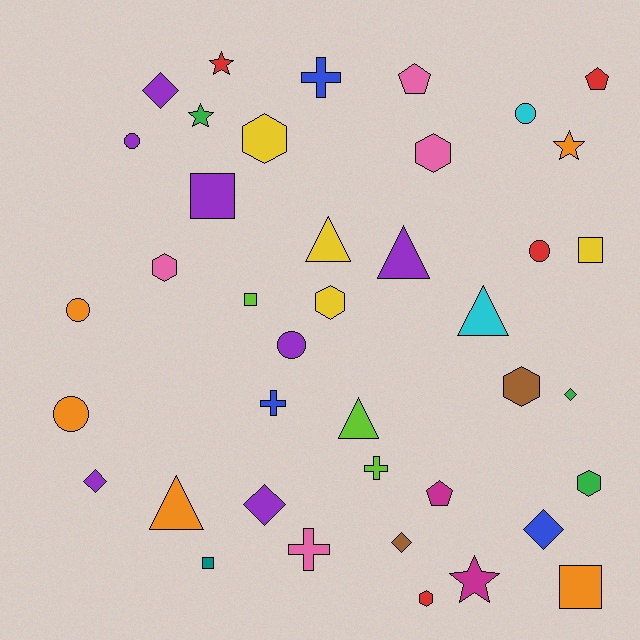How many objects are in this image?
There are 40 objects.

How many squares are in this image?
There are 5 squares.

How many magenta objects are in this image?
There are 2 magenta objects.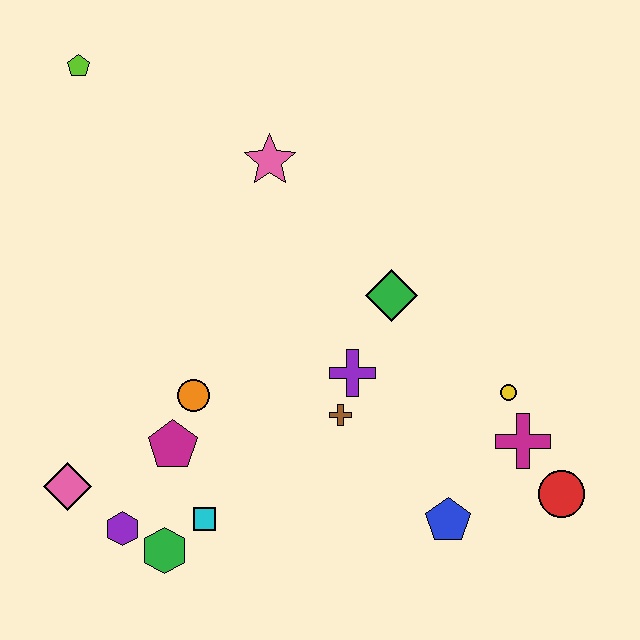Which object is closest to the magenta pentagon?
The orange circle is closest to the magenta pentagon.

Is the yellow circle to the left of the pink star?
No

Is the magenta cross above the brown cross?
No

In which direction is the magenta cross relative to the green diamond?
The magenta cross is below the green diamond.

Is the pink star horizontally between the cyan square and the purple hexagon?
No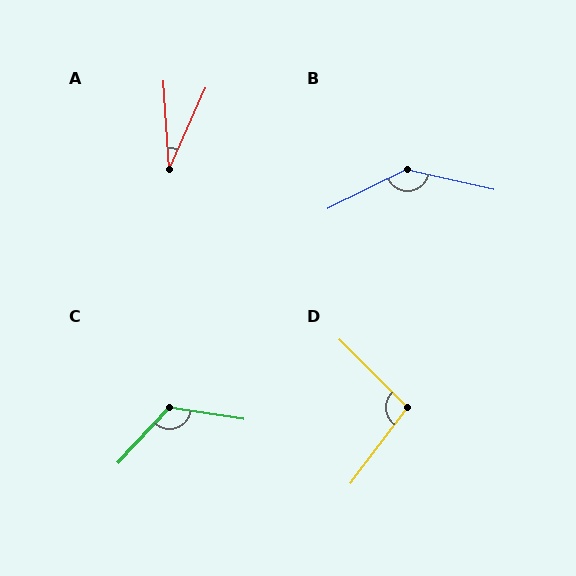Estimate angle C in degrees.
Approximately 124 degrees.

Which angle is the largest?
B, at approximately 141 degrees.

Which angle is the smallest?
A, at approximately 28 degrees.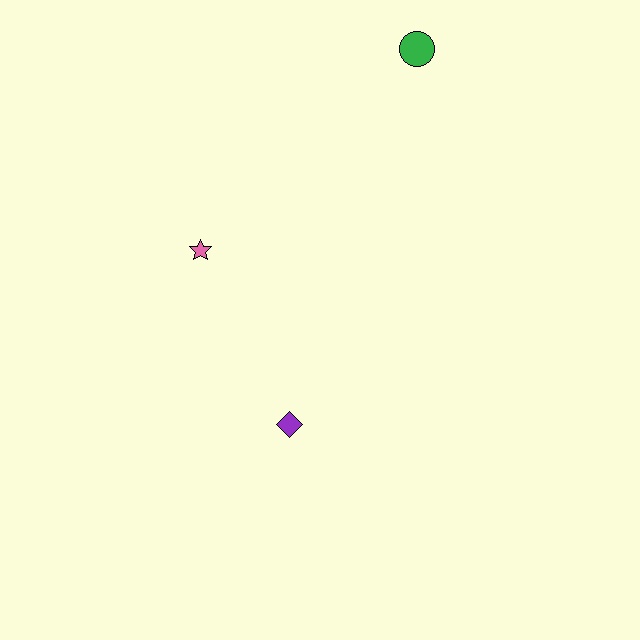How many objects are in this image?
There are 3 objects.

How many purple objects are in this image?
There is 1 purple object.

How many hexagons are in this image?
There are no hexagons.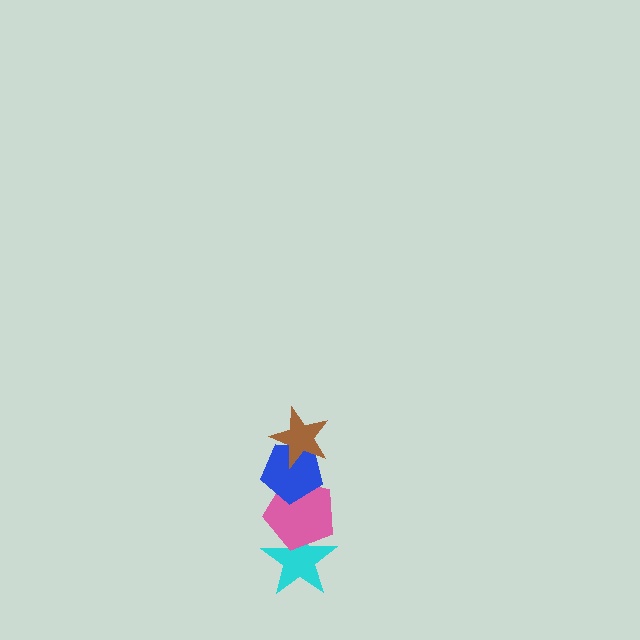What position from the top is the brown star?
The brown star is 1st from the top.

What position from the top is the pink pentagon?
The pink pentagon is 3rd from the top.